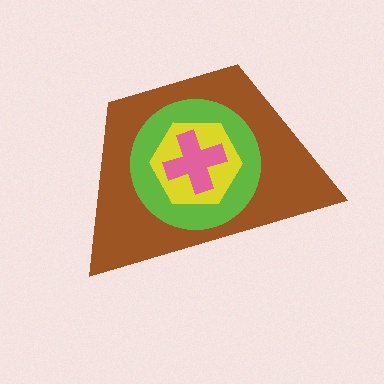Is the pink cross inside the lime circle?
Yes.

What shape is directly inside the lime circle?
The yellow hexagon.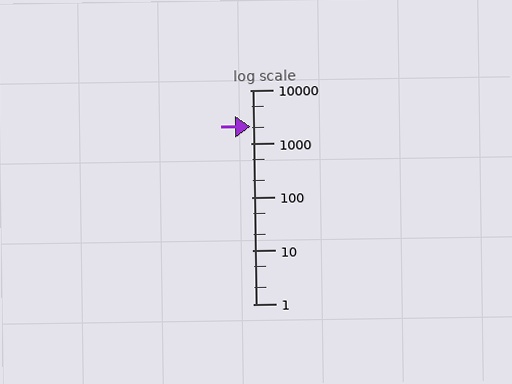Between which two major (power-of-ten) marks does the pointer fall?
The pointer is between 1000 and 10000.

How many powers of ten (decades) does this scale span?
The scale spans 4 decades, from 1 to 10000.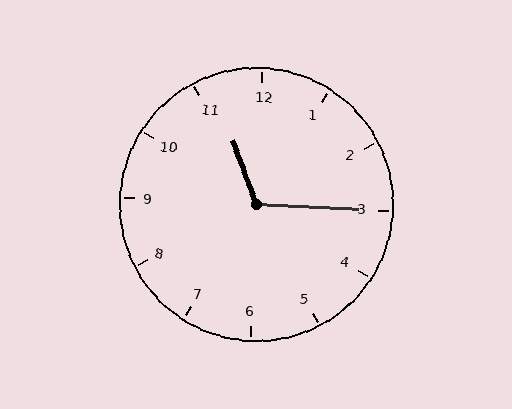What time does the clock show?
11:15.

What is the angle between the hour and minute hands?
Approximately 112 degrees.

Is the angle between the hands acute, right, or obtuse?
It is obtuse.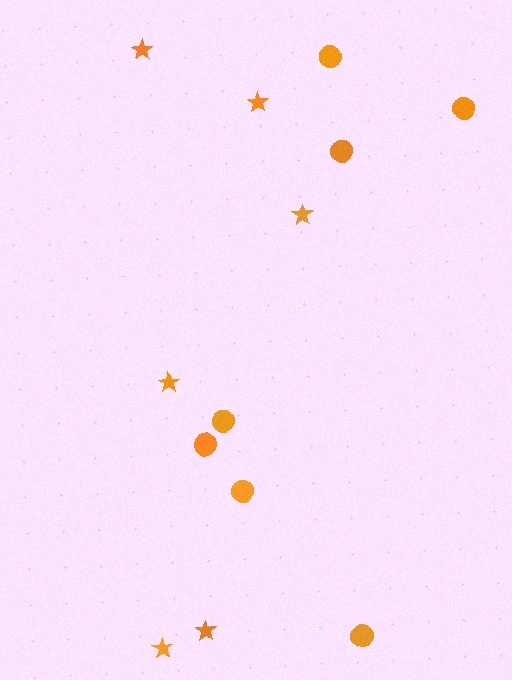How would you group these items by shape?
There are 2 groups: one group of stars (6) and one group of circles (7).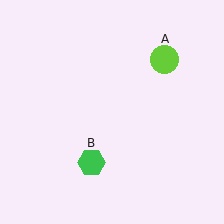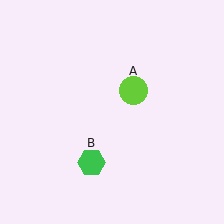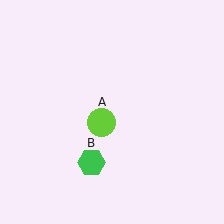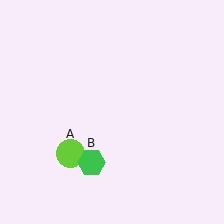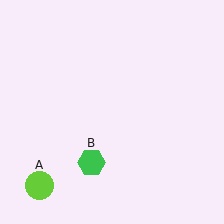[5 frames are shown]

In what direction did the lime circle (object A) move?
The lime circle (object A) moved down and to the left.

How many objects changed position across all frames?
1 object changed position: lime circle (object A).